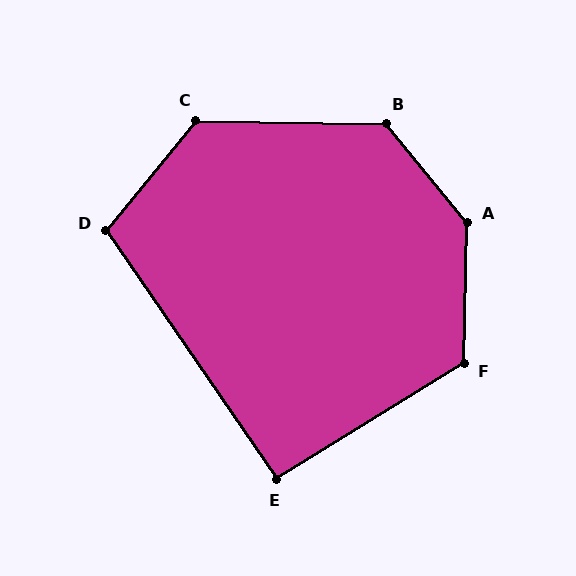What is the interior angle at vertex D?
Approximately 106 degrees (obtuse).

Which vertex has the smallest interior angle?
E, at approximately 93 degrees.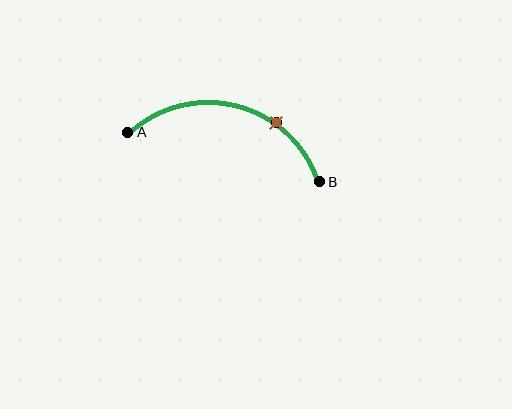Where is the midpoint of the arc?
The arc midpoint is the point on the curve farthest from the straight line joining A and B. It sits above that line.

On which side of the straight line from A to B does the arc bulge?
The arc bulges above the straight line connecting A and B.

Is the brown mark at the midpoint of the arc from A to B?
No. The brown mark lies on the arc but is closer to endpoint B. The arc midpoint would be at the point on the curve equidistant along the arc from both A and B.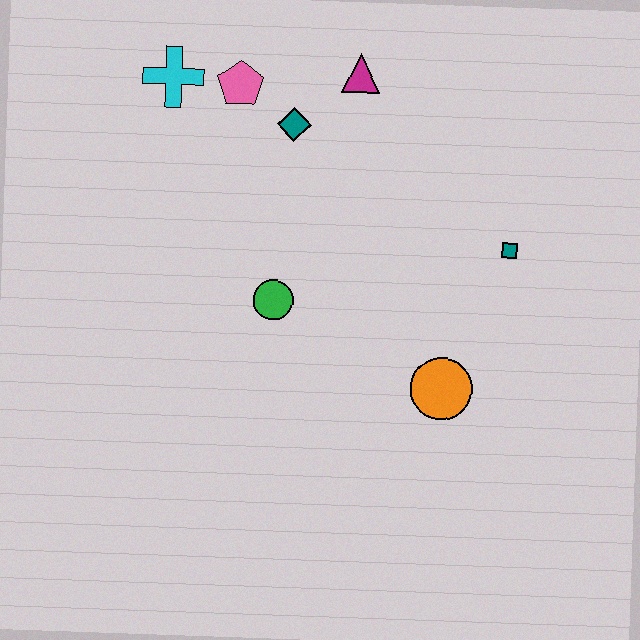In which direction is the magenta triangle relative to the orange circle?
The magenta triangle is above the orange circle.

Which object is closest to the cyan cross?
The pink pentagon is closest to the cyan cross.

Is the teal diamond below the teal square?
No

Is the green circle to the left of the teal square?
Yes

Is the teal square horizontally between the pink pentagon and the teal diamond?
No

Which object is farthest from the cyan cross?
The orange circle is farthest from the cyan cross.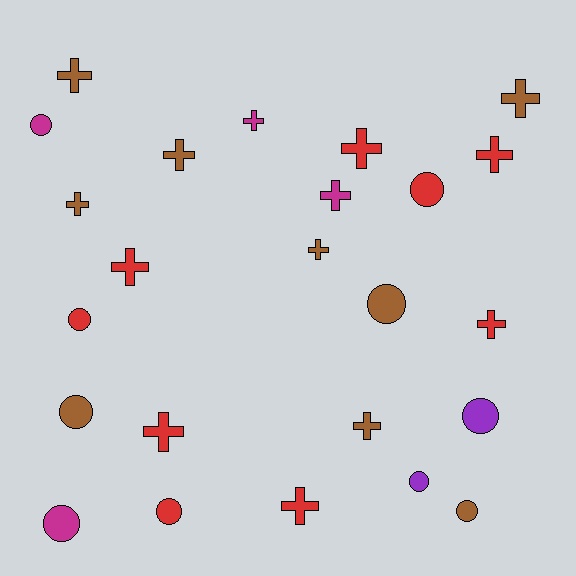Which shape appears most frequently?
Cross, with 14 objects.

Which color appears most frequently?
Red, with 9 objects.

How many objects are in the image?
There are 24 objects.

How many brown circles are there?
There are 3 brown circles.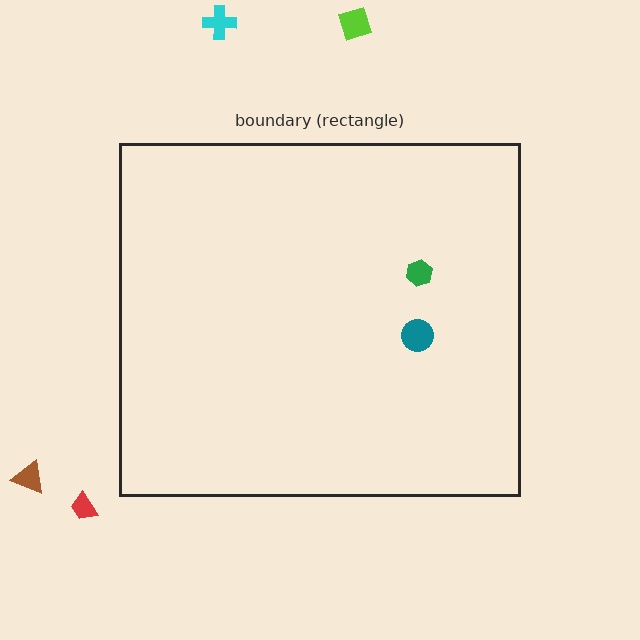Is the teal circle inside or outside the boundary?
Inside.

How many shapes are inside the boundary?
2 inside, 4 outside.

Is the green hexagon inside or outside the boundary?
Inside.